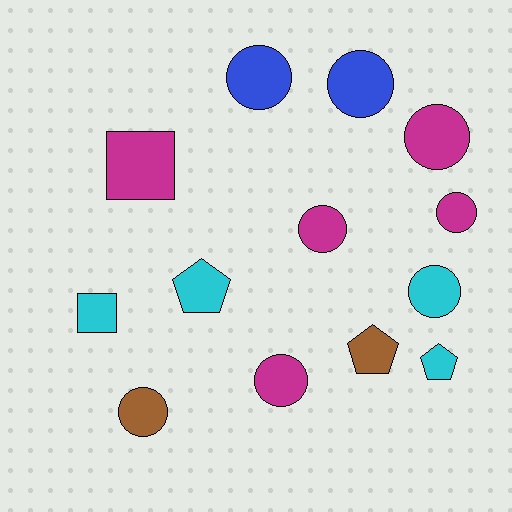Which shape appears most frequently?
Circle, with 8 objects.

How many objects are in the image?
There are 13 objects.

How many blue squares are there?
There are no blue squares.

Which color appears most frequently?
Magenta, with 5 objects.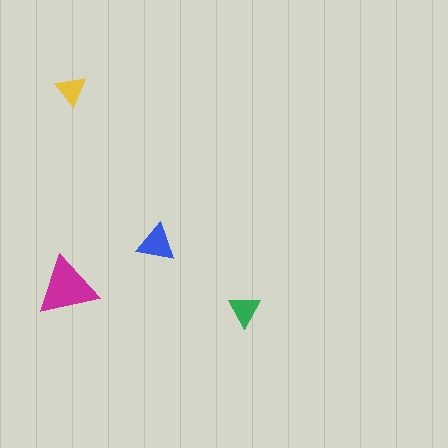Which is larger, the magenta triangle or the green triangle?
The magenta one.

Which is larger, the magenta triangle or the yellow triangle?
The magenta one.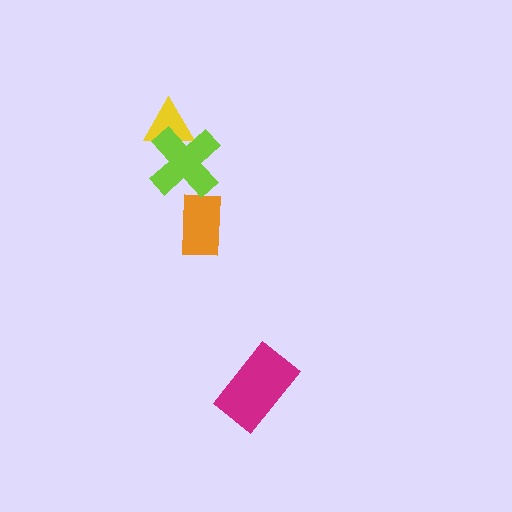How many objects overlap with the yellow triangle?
1 object overlaps with the yellow triangle.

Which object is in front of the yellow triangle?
The lime cross is in front of the yellow triangle.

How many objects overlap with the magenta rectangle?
0 objects overlap with the magenta rectangle.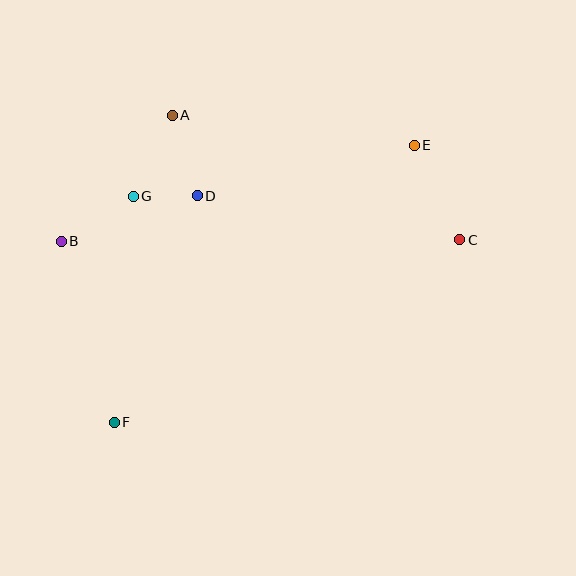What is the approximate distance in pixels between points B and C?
The distance between B and C is approximately 398 pixels.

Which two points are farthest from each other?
Points E and F are farthest from each other.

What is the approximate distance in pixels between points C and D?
The distance between C and D is approximately 266 pixels.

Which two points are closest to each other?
Points D and G are closest to each other.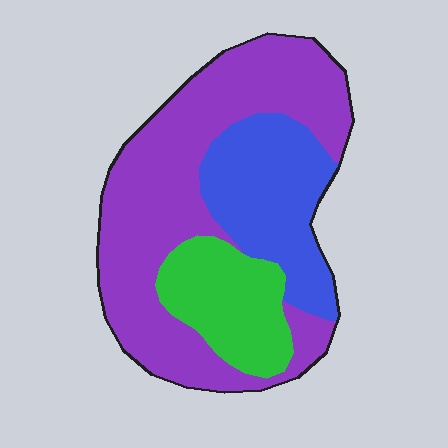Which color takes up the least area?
Green, at roughly 20%.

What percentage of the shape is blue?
Blue covers around 25% of the shape.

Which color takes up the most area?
Purple, at roughly 55%.